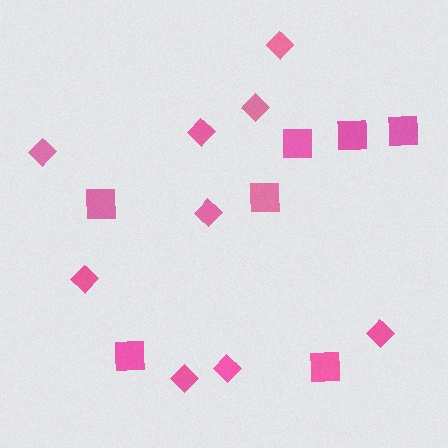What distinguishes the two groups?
There are 2 groups: one group of diamonds (9) and one group of squares (7).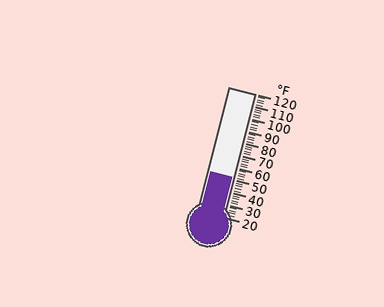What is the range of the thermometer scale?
The thermometer scale ranges from 20°F to 120°F.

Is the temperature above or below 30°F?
The temperature is above 30°F.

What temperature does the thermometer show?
The thermometer shows approximately 52°F.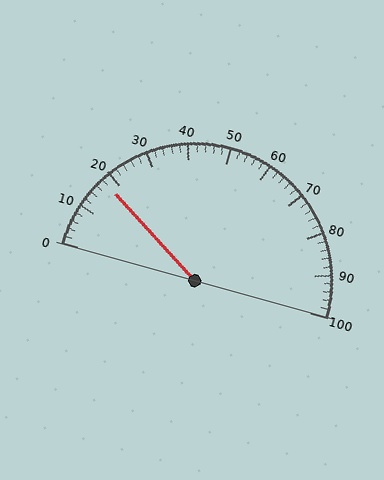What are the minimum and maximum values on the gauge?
The gauge ranges from 0 to 100.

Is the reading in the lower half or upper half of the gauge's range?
The reading is in the lower half of the range (0 to 100).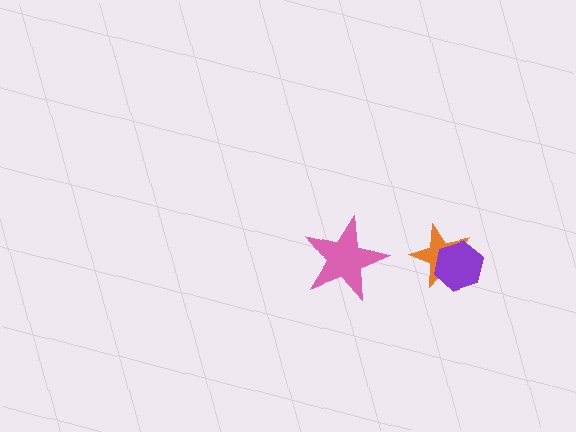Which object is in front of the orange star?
The purple hexagon is in front of the orange star.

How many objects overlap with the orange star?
1 object overlaps with the orange star.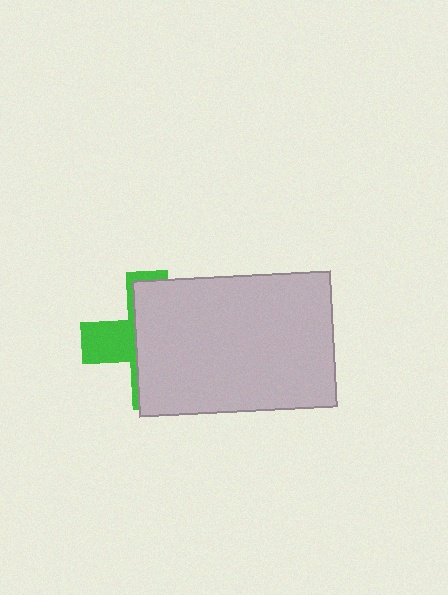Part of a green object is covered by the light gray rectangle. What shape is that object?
It is a cross.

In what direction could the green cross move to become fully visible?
The green cross could move left. That would shift it out from behind the light gray rectangle entirely.